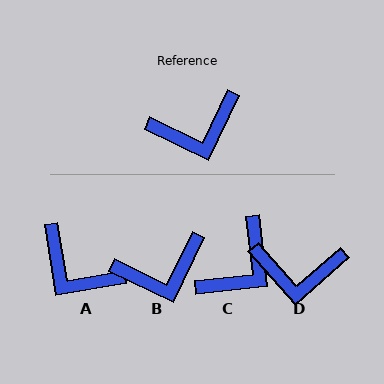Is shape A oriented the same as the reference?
No, it is off by about 55 degrees.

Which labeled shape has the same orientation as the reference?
B.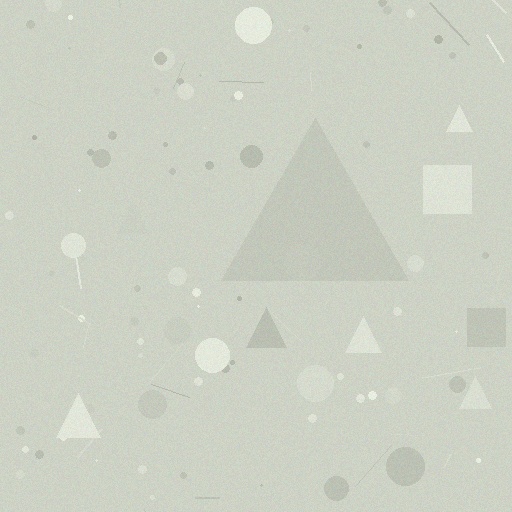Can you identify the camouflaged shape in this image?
The camouflaged shape is a triangle.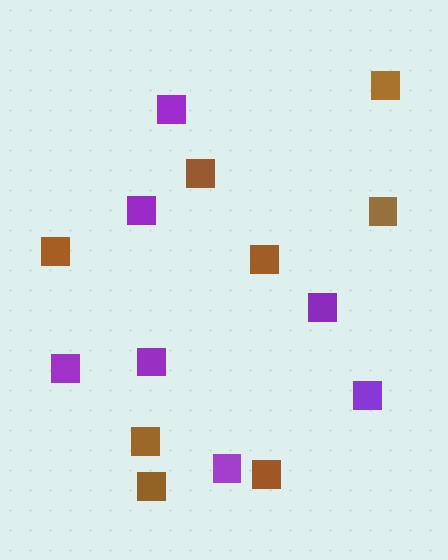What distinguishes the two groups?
There are 2 groups: one group of brown squares (8) and one group of purple squares (7).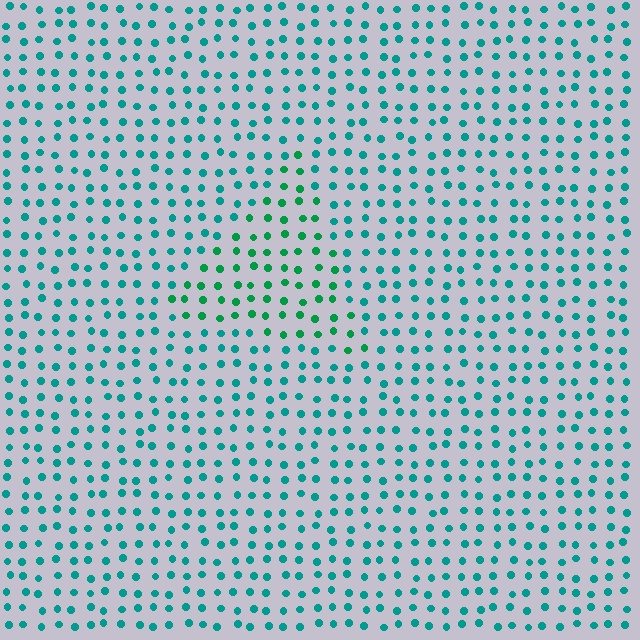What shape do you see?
I see a triangle.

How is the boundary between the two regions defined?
The boundary is defined purely by a slight shift in hue (about 29 degrees). Spacing, size, and orientation are identical on both sides.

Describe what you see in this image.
The image is filled with small teal elements in a uniform arrangement. A triangle-shaped region is visible where the elements are tinted to a slightly different hue, forming a subtle color boundary.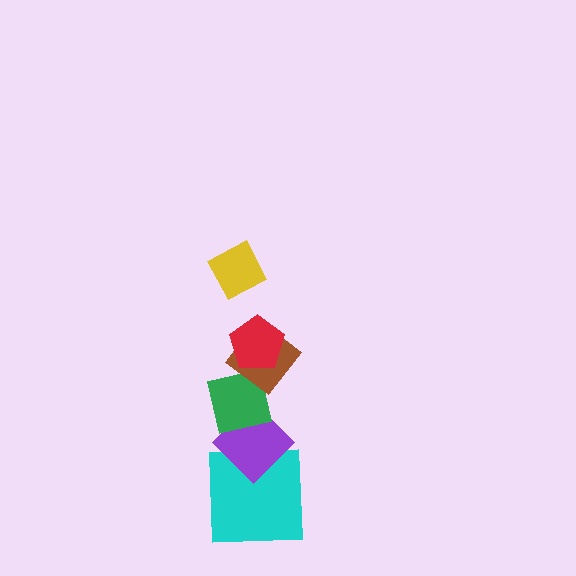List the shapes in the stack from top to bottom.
From top to bottom: the yellow diamond, the red pentagon, the brown diamond, the green square, the purple diamond, the cyan square.